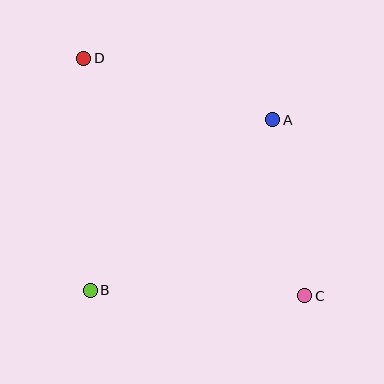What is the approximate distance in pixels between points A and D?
The distance between A and D is approximately 199 pixels.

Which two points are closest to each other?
Points A and C are closest to each other.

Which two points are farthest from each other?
Points C and D are farthest from each other.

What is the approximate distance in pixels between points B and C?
The distance between B and C is approximately 215 pixels.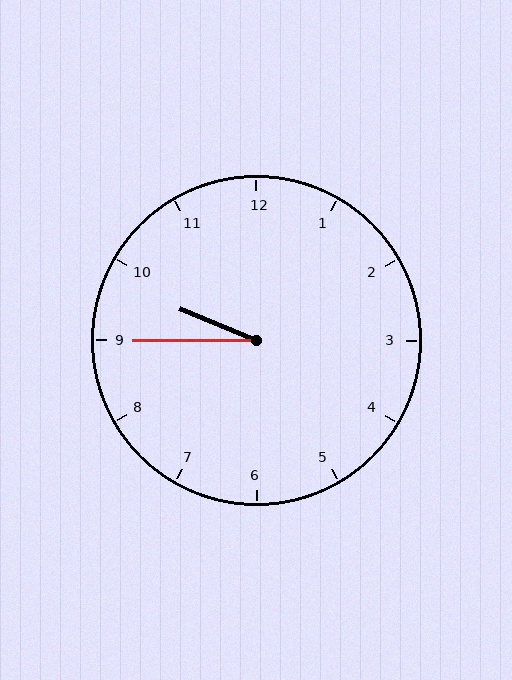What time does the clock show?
9:45.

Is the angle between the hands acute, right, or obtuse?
It is acute.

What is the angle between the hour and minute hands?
Approximately 22 degrees.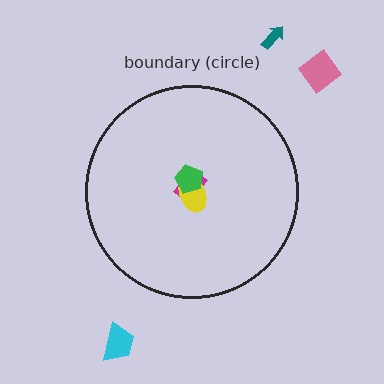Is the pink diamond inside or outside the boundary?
Outside.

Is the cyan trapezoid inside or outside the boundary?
Outside.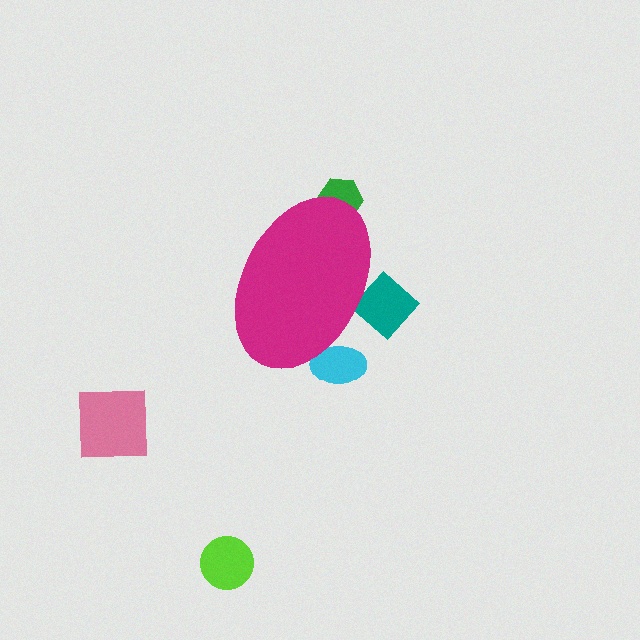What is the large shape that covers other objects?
A magenta ellipse.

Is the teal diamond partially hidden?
Yes, the teal diamond is partially hidden behind the magenta ellipse.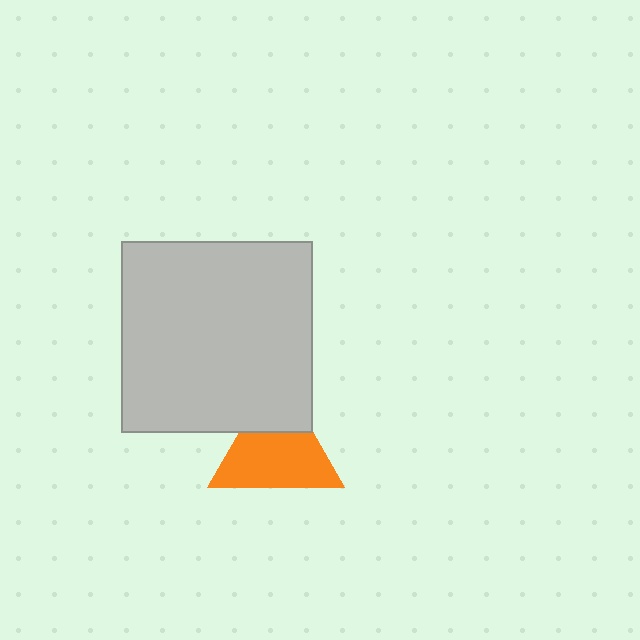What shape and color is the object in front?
The object in front is a light gray square.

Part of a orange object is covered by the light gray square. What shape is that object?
It is a triangle.